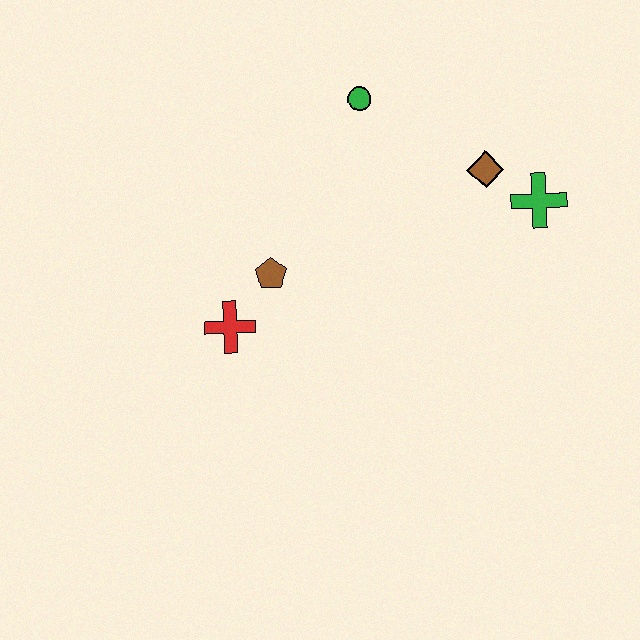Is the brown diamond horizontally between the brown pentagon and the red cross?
No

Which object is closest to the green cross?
The brown diamond is closest to the green cross.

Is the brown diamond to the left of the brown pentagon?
No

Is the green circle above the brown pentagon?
Yes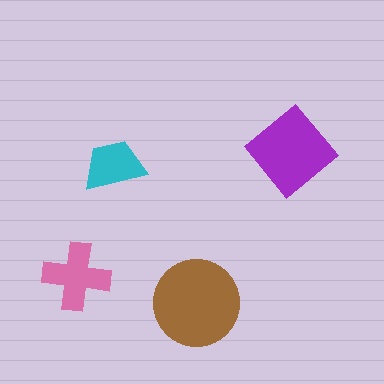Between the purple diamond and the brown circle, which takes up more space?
The brown circle.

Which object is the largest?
The brown circle.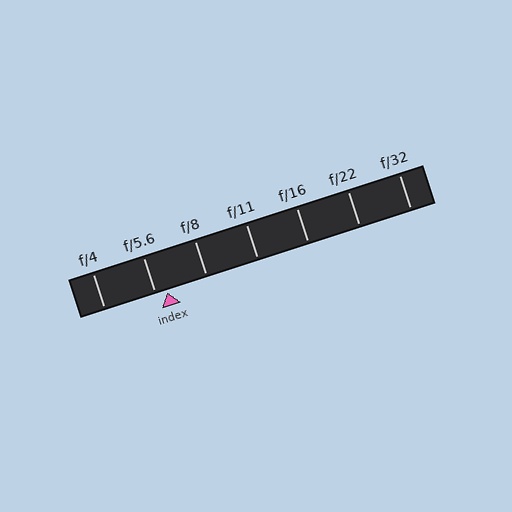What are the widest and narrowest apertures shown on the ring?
The widest aperture shown is f/4 and the narrowest is f/32.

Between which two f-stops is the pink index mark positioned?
The index mark is between f/5.6 and f/8.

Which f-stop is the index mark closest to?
The index mark is closest to f/5.6.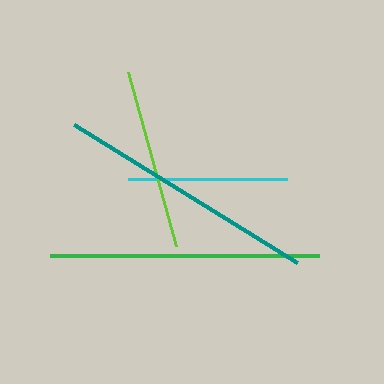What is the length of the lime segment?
The lime segment is approximately 180 pixels long.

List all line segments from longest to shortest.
From longest to shortest: green, teal, lime, cyan.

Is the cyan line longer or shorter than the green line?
The green line is longer than the cyan line.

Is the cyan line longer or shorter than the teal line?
The teal line is longer than the cyan line.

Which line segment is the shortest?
The cyan line is the shortest at approximately 159 pixels.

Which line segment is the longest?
The green line is the longest at approximately 270 pixels.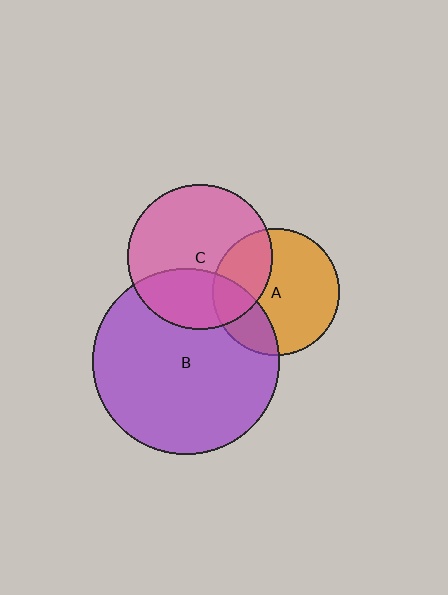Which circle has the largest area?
Circle B (purple).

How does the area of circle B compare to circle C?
Approximately 1.6 times.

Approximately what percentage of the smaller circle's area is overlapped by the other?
Approximately 30%.